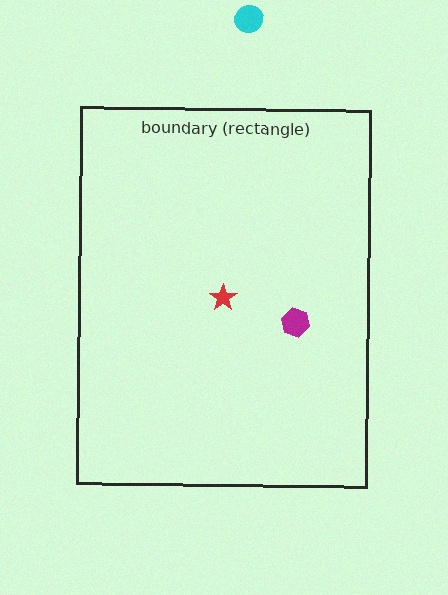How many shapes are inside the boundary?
2 inside, 1 outside.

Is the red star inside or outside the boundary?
Inside.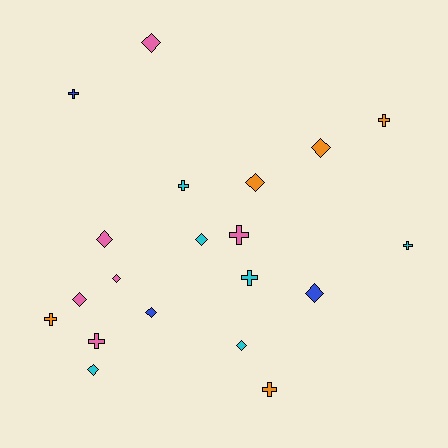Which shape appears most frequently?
Diamond, with 11 objects.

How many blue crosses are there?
There is 1 blue cross.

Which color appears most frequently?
Cyan, with 6 objects.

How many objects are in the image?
There are 20 objects.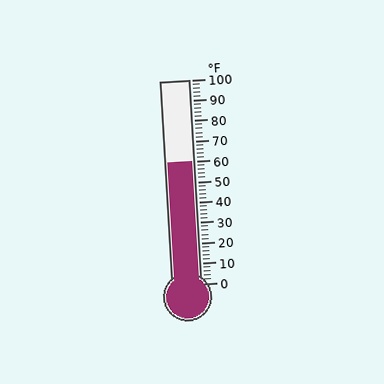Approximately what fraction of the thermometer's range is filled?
The thermometer is filled to approximately 60% of its range.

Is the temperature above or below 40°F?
The temperature is above 40°F.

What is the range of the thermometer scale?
The thermometer scale ranges from 0°F to 100°F.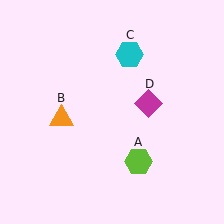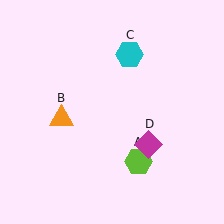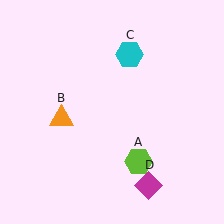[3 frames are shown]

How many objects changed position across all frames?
1 object changed position: magenta diamond (object D).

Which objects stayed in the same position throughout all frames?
Lime hexagon (object A) and orange triangle (object B) and cyan hexagon (object C) remained stationary.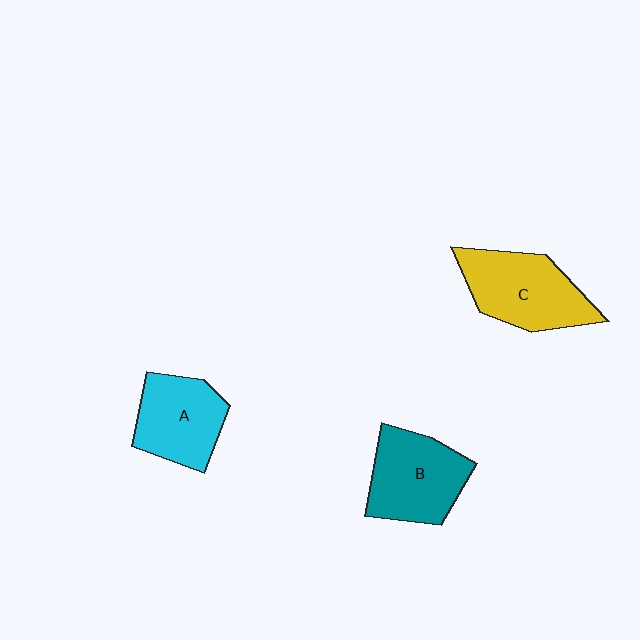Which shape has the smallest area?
Shape A (cyan).